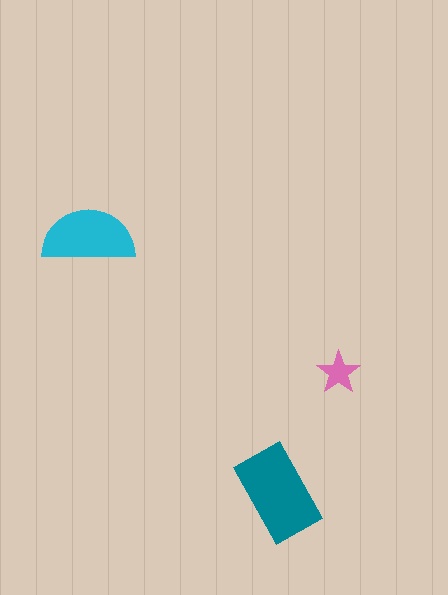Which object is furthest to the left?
The cyan semicircle is leftmost.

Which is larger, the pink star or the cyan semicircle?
The cyan semicircle.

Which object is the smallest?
The pink star.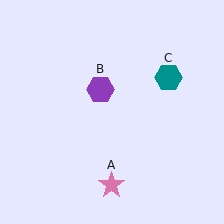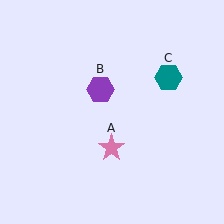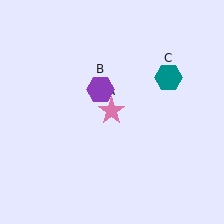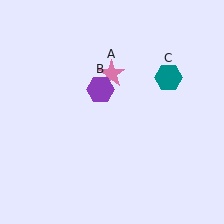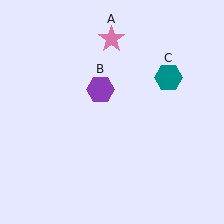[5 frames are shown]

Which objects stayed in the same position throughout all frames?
Purple hexagon (object B) and teal hexagon (object C) remained stationary.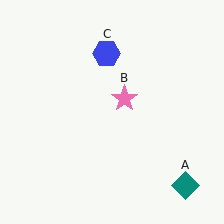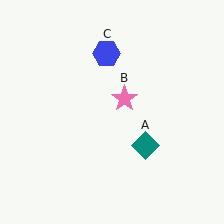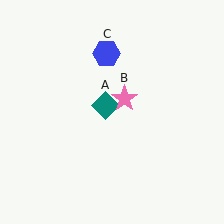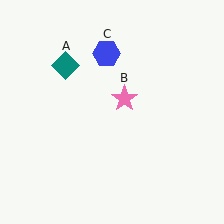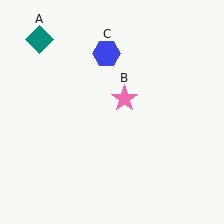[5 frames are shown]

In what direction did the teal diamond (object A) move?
The teal diamond (object A) moved up and to the left.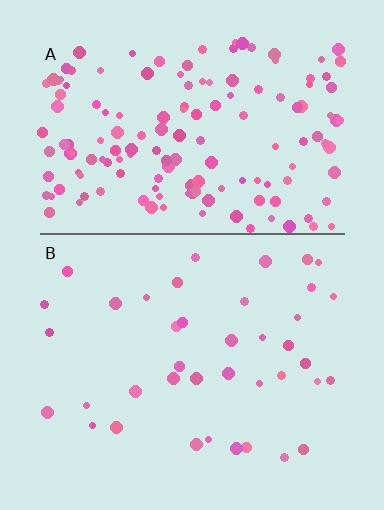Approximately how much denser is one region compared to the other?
Approximately 3.8× — region A over region B.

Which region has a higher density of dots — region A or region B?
A (the top).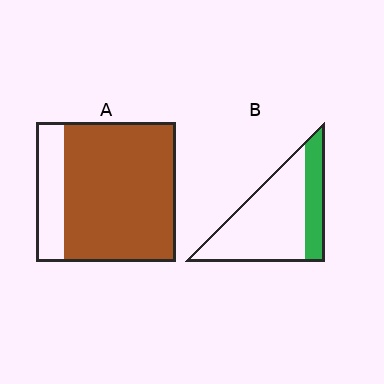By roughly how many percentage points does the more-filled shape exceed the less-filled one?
By roughly 55 percentage points (A over B).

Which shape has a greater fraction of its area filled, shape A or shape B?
Shape A.